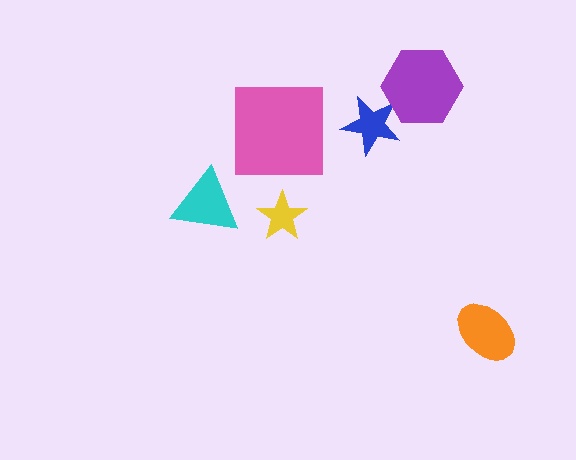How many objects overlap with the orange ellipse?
0 objects overlap with the orange ellipse.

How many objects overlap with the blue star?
1 object overlaps with the blue star.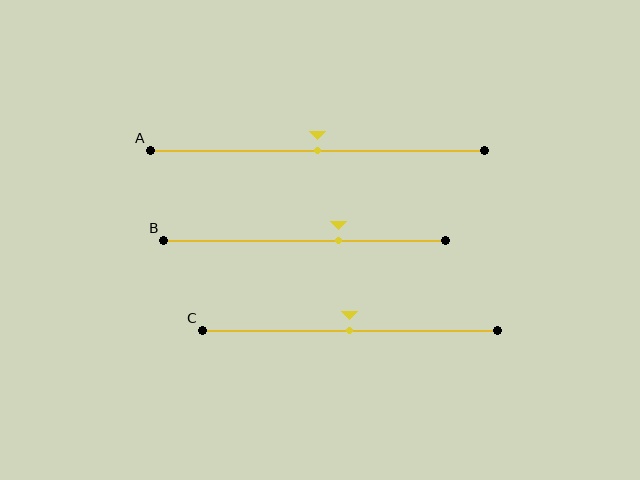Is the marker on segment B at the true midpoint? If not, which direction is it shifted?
No, the marker on segment B is shifted to the right by about 12% of the segment length.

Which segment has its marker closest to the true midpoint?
Segment A has its marker closest to the true midpoint.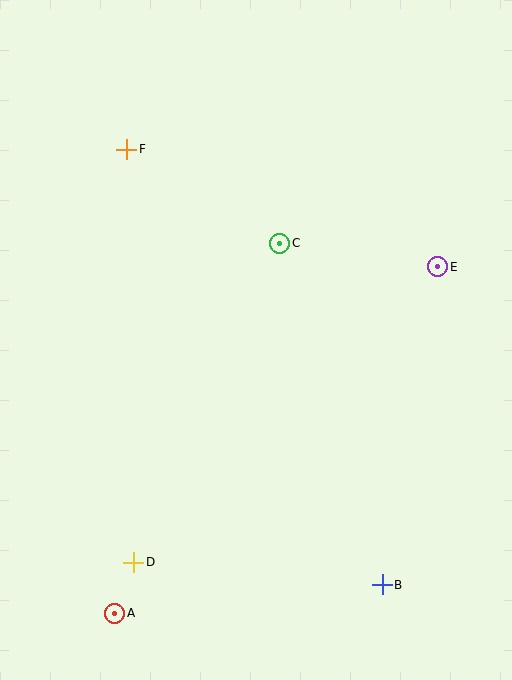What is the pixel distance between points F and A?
The distance between F and A is 464 pixels.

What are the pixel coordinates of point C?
Point C is at (280, 243).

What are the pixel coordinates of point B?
Point B is at (382, 585).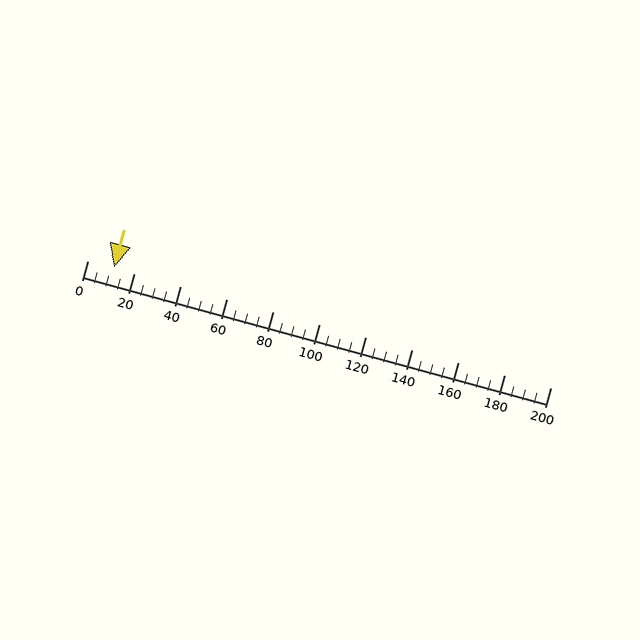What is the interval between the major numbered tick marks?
The major tick marks are spaced 20 units apart.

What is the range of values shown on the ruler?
The ruler shows values from 0 to 200.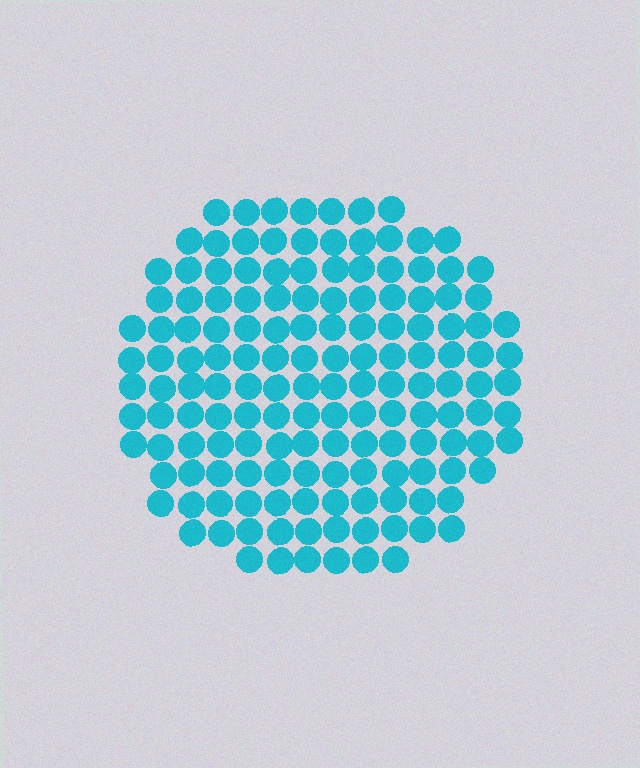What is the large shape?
The large shape is a circle.